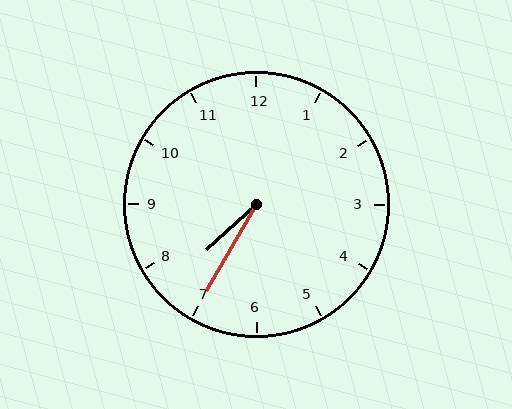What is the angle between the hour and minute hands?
Approximately 18 degrees.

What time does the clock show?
7:35.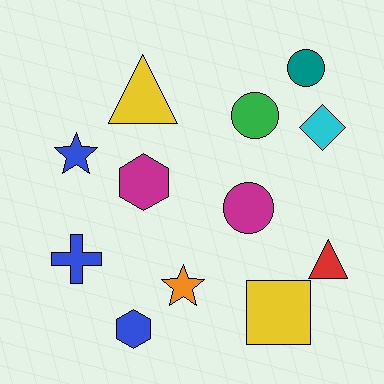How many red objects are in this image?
There is 1 red object.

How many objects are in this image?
There are 12 objects.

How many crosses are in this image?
There is 1 cross.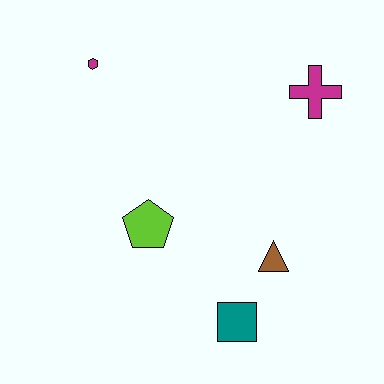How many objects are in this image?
There are 5 objects.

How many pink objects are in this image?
There are no pink objects.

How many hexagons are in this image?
There is 1 hexagon.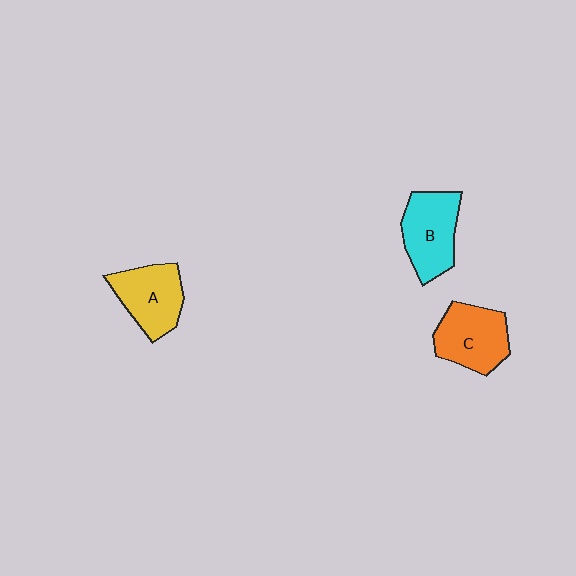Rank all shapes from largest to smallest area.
From largest to smallest: B (cyan), C (orange), A (yellow).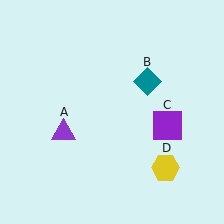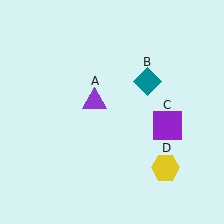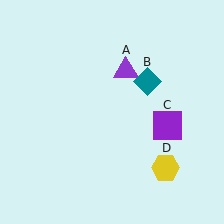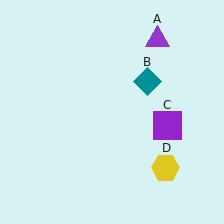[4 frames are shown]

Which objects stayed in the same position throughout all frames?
Teal diamond (object B) and purple square (object C) and yellow hexagon (object D) remained stationary.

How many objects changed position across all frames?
1 object changed position: purple triangle (object A).